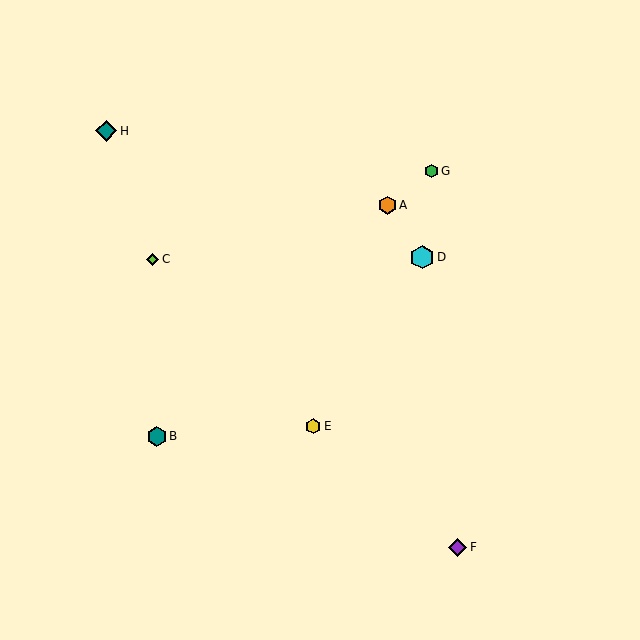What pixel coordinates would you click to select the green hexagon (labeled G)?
Click at (432, 171) to select the green hexagon G.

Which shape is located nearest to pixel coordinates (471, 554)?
The purple diamond (labeled F) at (458, 547) is nearest to that location.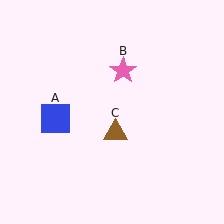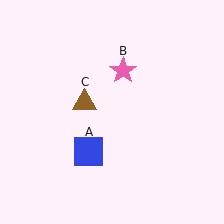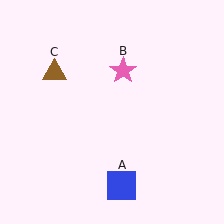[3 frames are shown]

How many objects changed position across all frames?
2 objects changed position: blue square (object A), brown triangle (object C).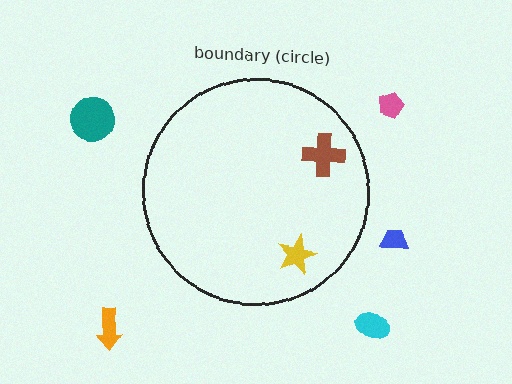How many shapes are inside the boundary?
2 inside, 5 outside.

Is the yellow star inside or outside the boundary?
Inside.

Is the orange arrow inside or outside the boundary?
Outside.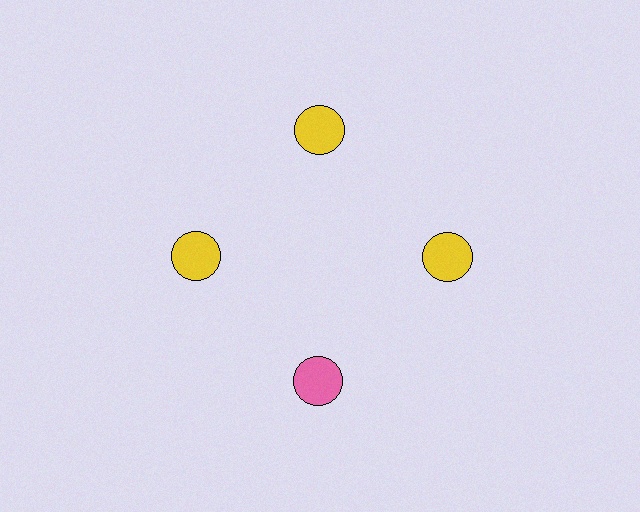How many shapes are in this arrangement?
There are 4 shapes arranged in a ring pattern.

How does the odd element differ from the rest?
It has a different color: pink instead of yellow.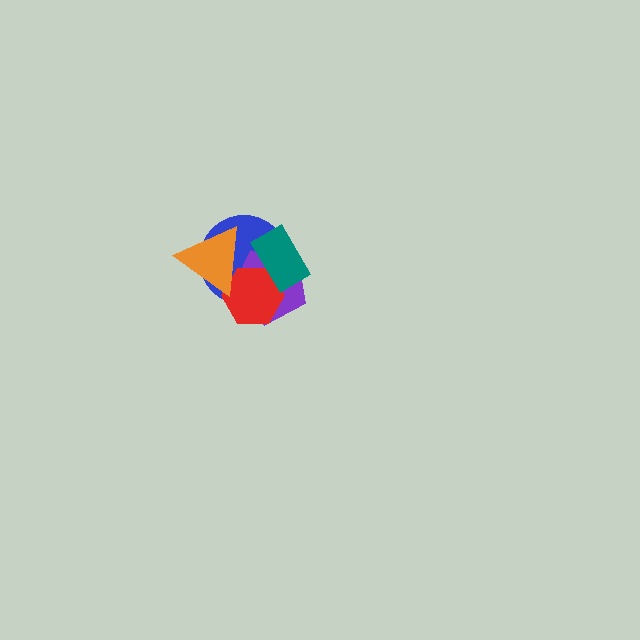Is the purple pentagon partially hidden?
Yes, it is partially covered by another shape.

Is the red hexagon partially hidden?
Yes, it is partially covered by another shape.